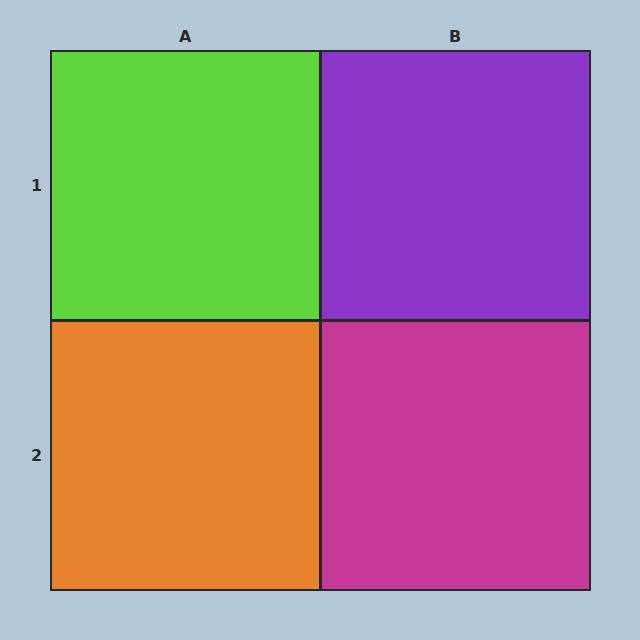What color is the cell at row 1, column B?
Purple.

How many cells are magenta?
1 cell is magenta.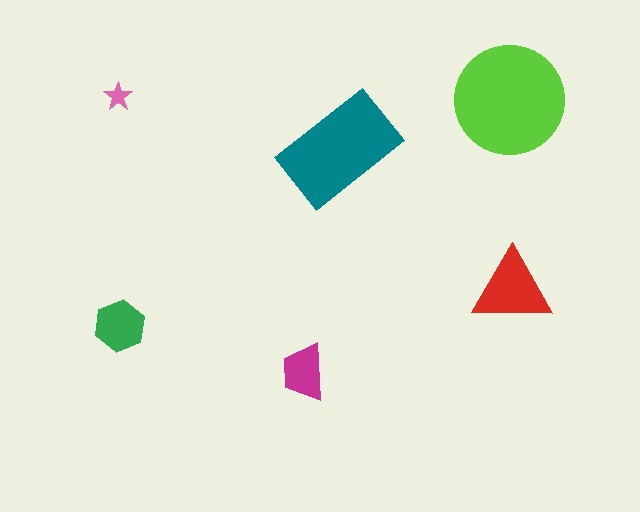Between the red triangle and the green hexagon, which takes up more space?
The red triangle.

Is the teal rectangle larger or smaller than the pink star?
Larger.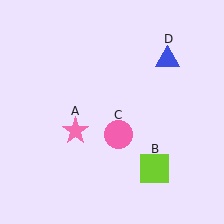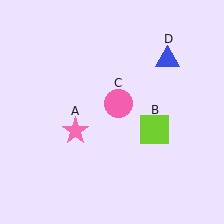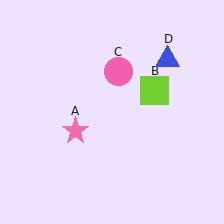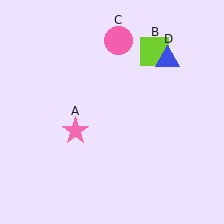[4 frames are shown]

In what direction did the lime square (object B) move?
The lime square (object B) moved up.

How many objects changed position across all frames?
2 objects changed position: lime square (object B), pink circle (object C).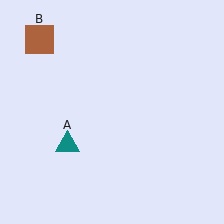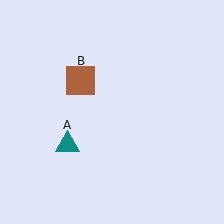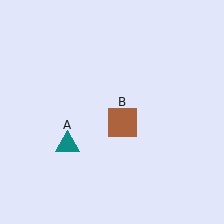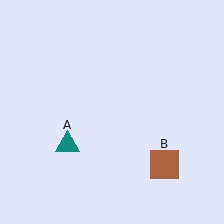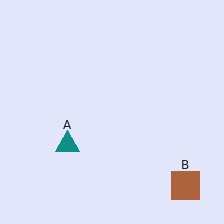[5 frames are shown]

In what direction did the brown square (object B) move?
The brown square (object B) moved down and to the right.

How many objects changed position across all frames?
1 object changed position: brown square (object B).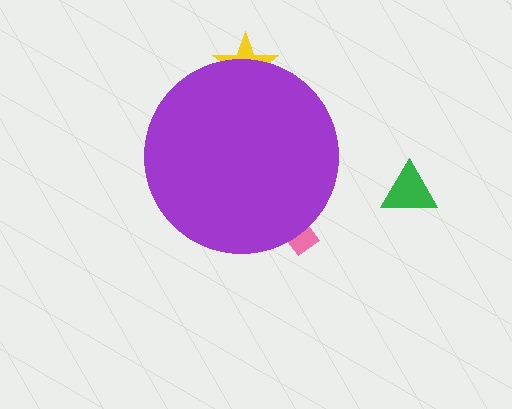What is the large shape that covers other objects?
A purple circle.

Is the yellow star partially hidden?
Yes, the yellow star is partially hidden behind the purple circle.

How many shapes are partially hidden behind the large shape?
2 shapes are partially hidden.